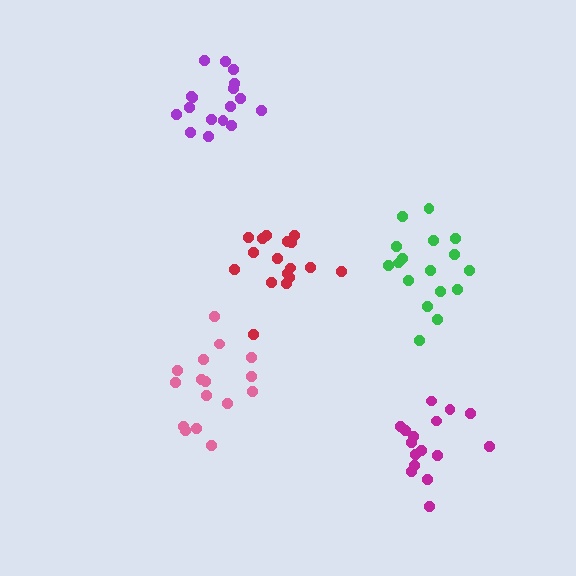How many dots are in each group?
Group 1: 16 dots, Group 2: 16 dots, Group 3: 17 dots, Group 4: 17 dots, Group 5: 17 dots (83 total).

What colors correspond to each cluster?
The clusters are colored: pink, magenta, purple, green, red.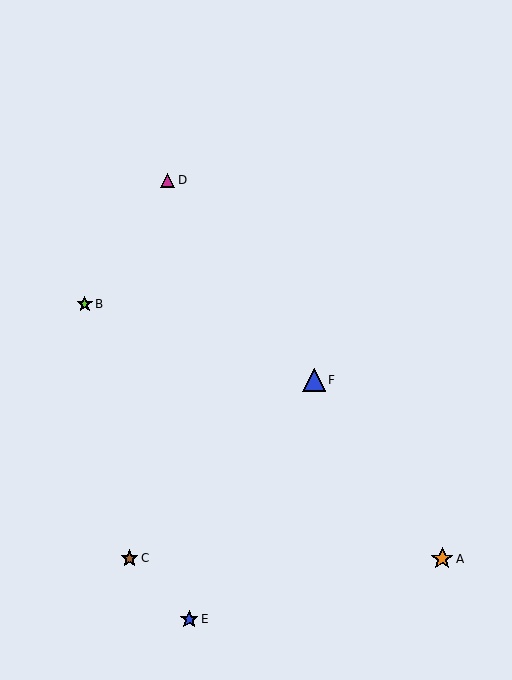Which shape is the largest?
The blue triangle (labeled F) is the largest.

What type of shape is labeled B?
Shape B is a lime star.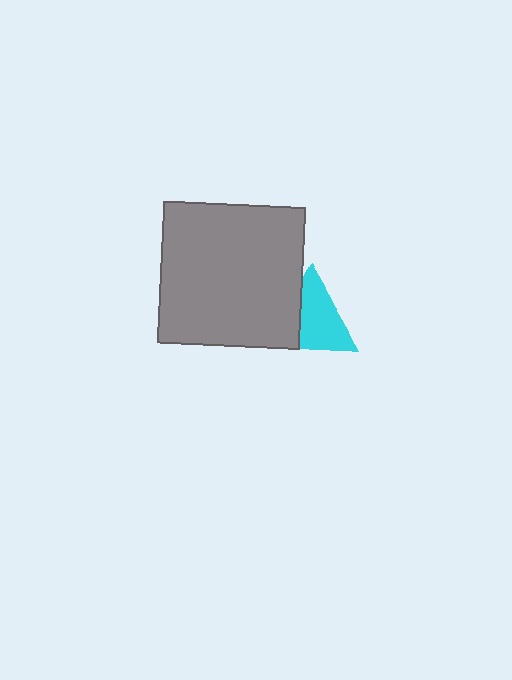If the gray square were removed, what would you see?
You would see the complete cyan triangle.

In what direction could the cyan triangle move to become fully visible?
The cyan triangle could move right. That would shift it out from behind the gray square entirely.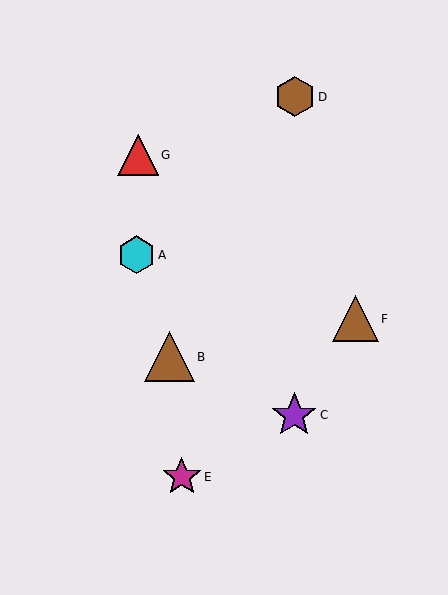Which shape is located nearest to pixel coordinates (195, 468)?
The magenta star (labeled E) at (182, 477) is nearest to that location.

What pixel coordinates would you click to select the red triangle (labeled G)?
Click at (138, 155) to select the red triangle G.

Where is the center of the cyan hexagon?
The center of the cyan hexagon is at (137, 255).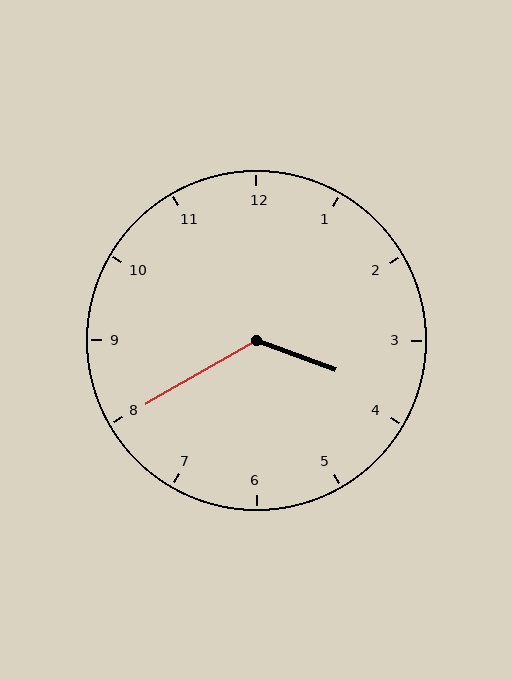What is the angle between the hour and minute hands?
Approximately 130 degrees.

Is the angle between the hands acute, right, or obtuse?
It is obtuse.